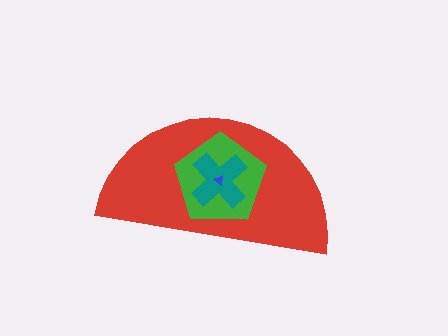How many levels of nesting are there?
4.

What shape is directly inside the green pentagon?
The teal cross.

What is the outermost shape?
The red semicircle.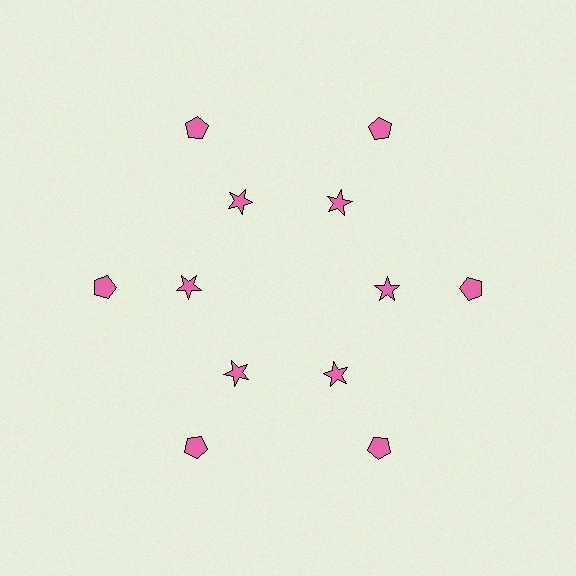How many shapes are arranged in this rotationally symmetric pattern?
There are 12 shapes, arranged in 6 groups of 2.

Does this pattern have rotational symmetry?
Yes, this pattern has 6-fold rotational symmetry. It looks the same after rotating 60 degrees around the center.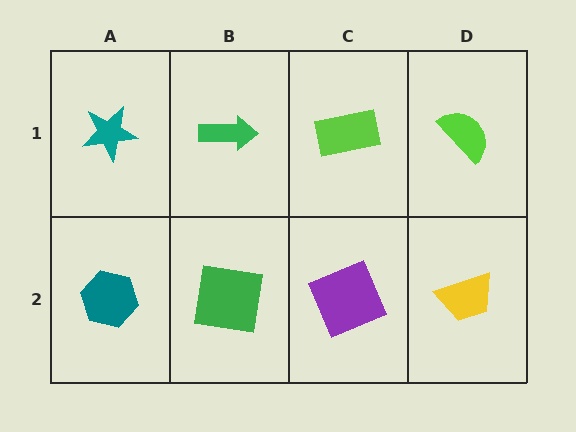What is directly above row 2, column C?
A lime rectangle.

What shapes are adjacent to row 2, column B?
A green arrow (row 1, column B), a teal hexagon (row 2, column A), a purple square (row 2, column C).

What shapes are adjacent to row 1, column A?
A teal hexagon (row 2, column A), a green arrow (row 1, column B).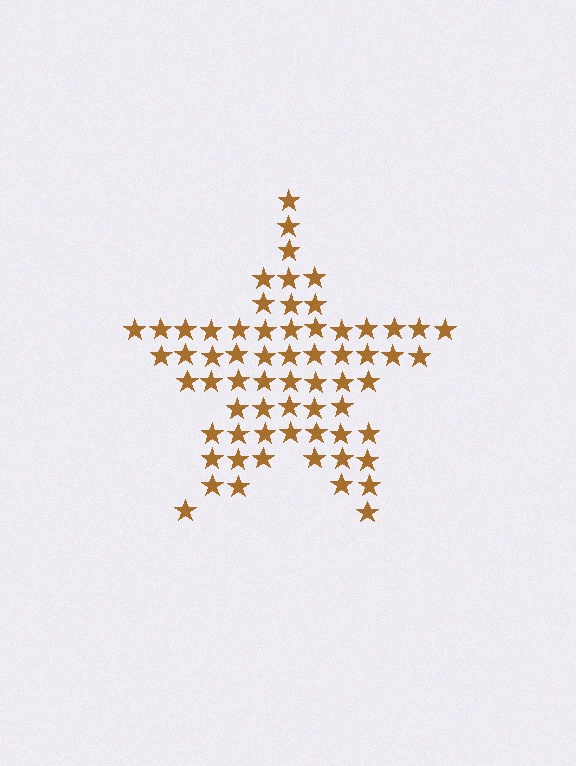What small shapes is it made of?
It is made of small stars.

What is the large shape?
The large shape is a star.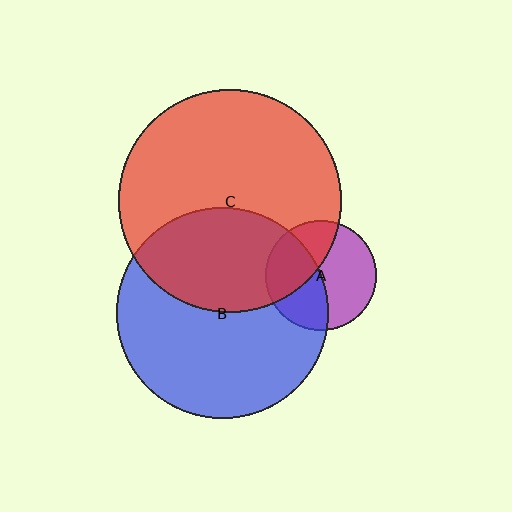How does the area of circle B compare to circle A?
Approximately 3.6 times.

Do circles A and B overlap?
Yes.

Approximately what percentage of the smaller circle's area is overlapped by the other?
Approximately 45%.